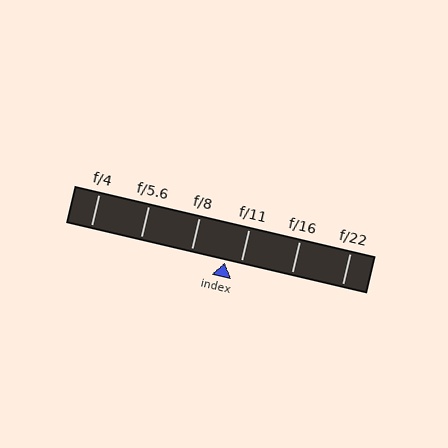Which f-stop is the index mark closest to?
The index mark is closest to f/11.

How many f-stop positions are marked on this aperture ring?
There are 6 f-stop positions marked.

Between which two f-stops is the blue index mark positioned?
The index mark is between f/8 and f/11.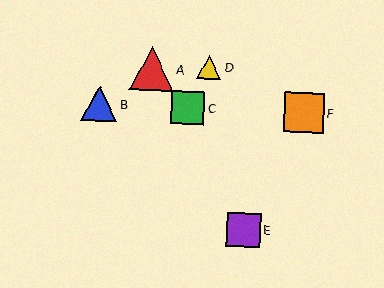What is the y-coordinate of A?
Object A is at y≈69.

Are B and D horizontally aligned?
No, B is at y≈103 and D is at y≈67.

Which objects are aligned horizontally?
Objects B, C, F are aligned horizontally.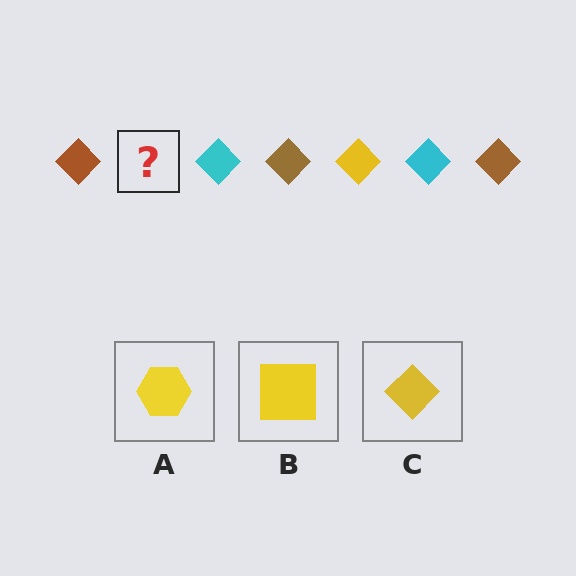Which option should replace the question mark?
Option C.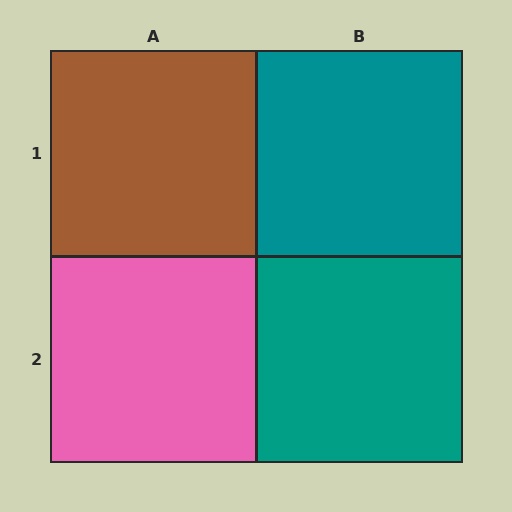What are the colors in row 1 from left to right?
Brown, teal.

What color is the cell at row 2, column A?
Pink.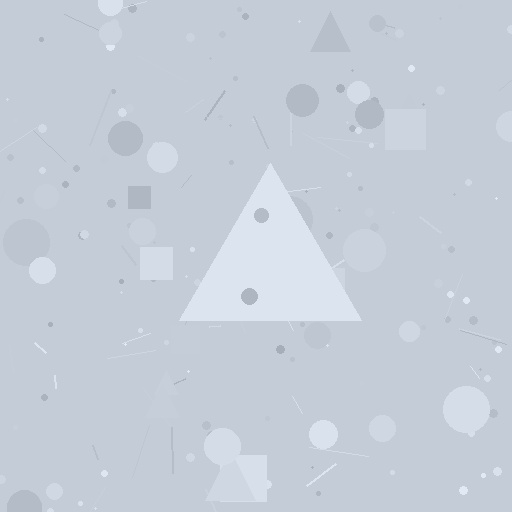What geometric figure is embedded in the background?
A triangle is embedded in the background.